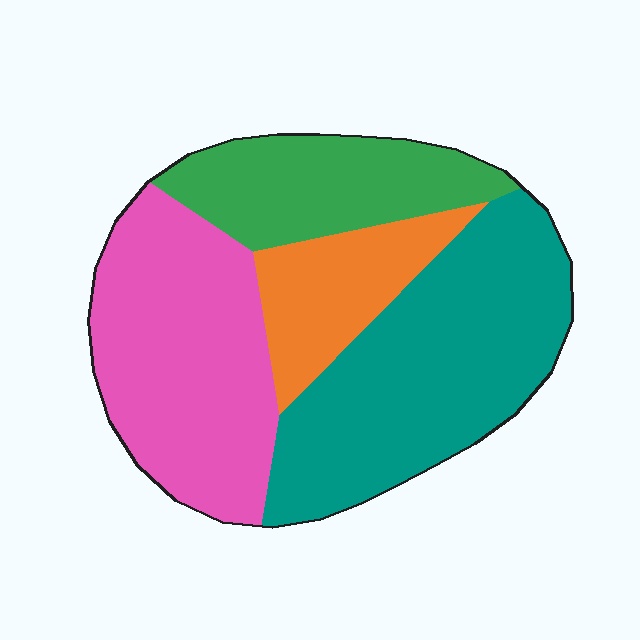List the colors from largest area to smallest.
From largest to smallest: teal, pink, green, orange.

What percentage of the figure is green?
Green covers roughly 20% of the figure.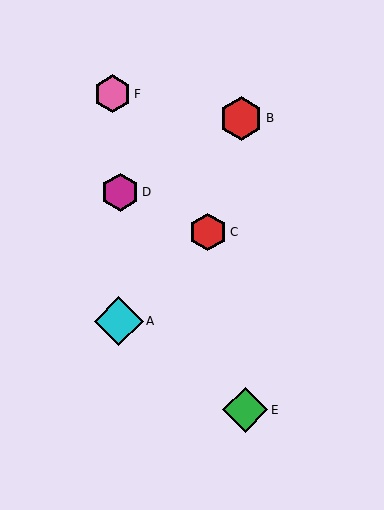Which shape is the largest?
The cyan diamond (labeled A) is the largest.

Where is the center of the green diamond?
The center of the green diamond is at (245, 410).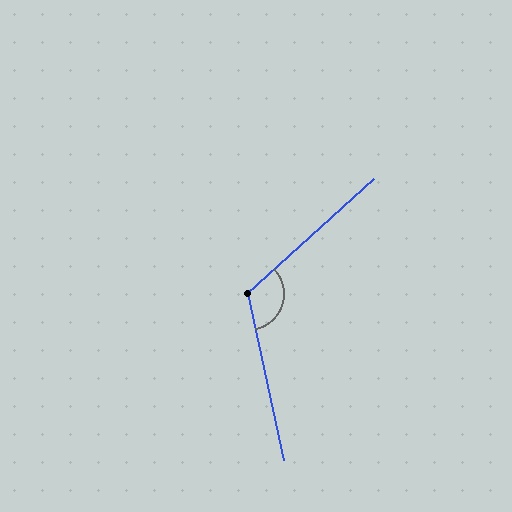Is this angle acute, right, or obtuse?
It is obtuse.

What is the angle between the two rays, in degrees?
Approximately 120 degrees.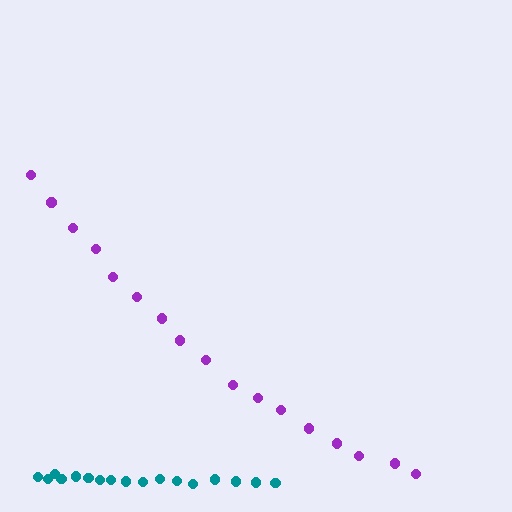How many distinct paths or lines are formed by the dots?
There are 2 distinct paths.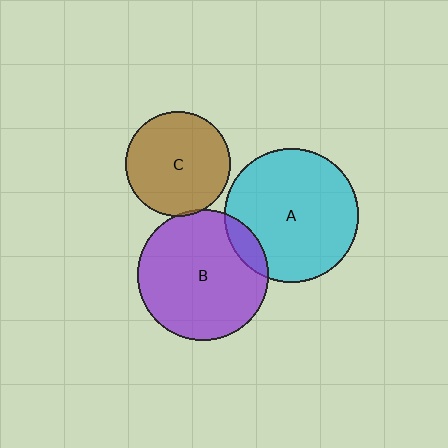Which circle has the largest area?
Circle A (cyan).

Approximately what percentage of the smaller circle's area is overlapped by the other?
Approximately 10%.